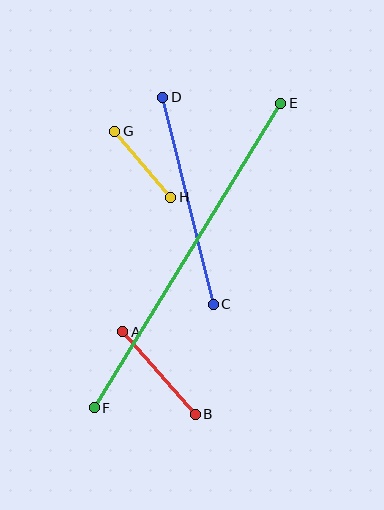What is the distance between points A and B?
The distance is approximately 110 pixels.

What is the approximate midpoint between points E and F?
The midpoint is at approximately (187, 255) pixels.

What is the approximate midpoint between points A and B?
The midpoint is at approximately (159, 373) pixels.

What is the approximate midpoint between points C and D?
The midpoint is at approximately (188, 201) pixels.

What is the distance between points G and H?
The distance is approximately 87 pixels.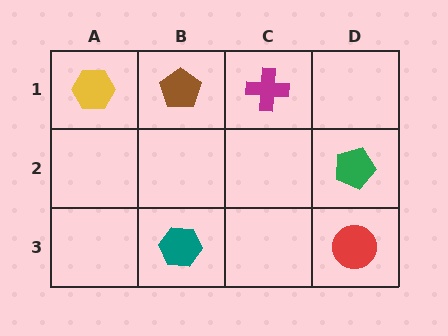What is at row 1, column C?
A magenta cross.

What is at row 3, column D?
A red circle.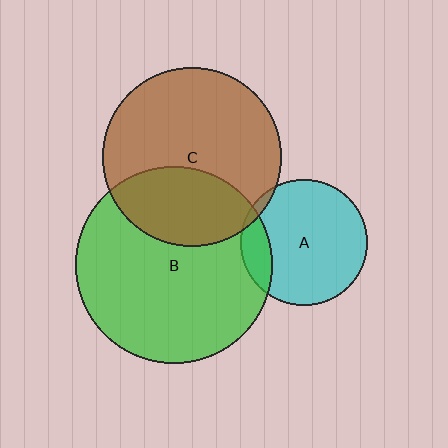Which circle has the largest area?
Circle B (green).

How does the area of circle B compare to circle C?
Approximately 1.2 times.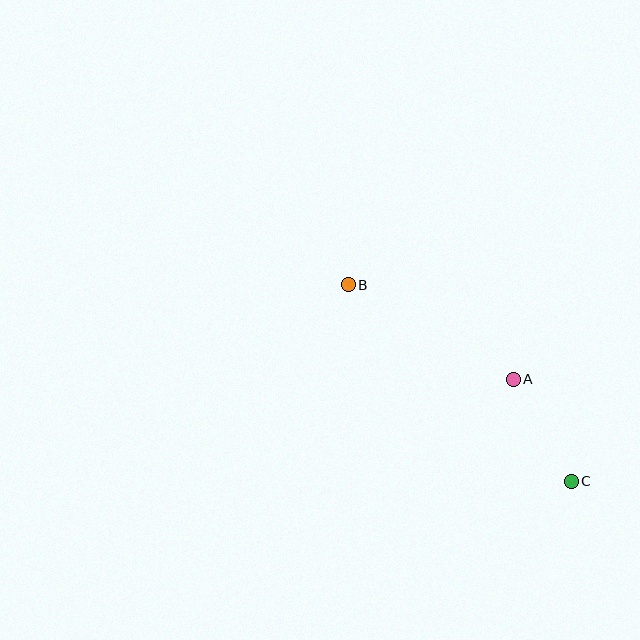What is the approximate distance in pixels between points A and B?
The distance between A and B is approximately 190 pixels.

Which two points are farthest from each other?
Points B and C are farthest from each other.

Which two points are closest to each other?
Points A and C are closest to each other.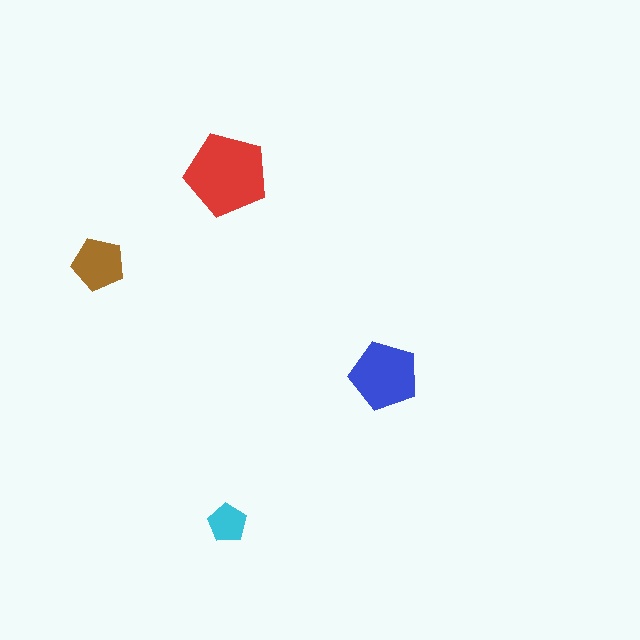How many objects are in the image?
There are 4 objects in the image.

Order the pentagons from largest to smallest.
the red one, the blue one, the brown one, the cyan one.